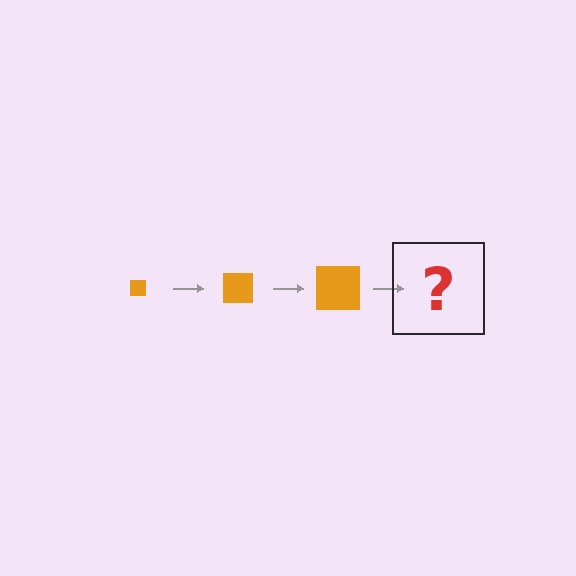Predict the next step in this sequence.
The next step is an orange square, larger than the previous one.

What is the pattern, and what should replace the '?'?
The pattern is that the square gets progressively larger each step. The '?' should be an orange square, larger than the previous one.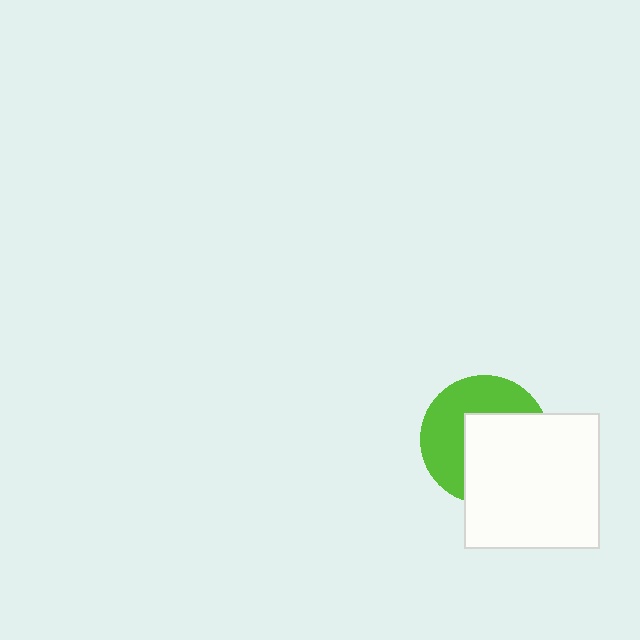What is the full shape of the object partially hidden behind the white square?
The partially hidden object is a lime circle.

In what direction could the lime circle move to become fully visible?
The lime circle could move toward the upper-left. That would shift it out from behind the white square entirely.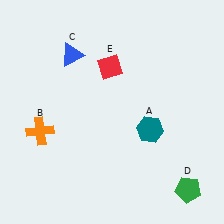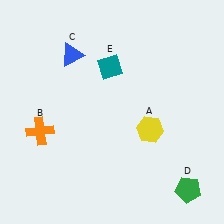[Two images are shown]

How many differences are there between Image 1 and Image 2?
There are 2 differences between the two images.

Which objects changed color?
A changed from teal to yellow. E changed from red to teal.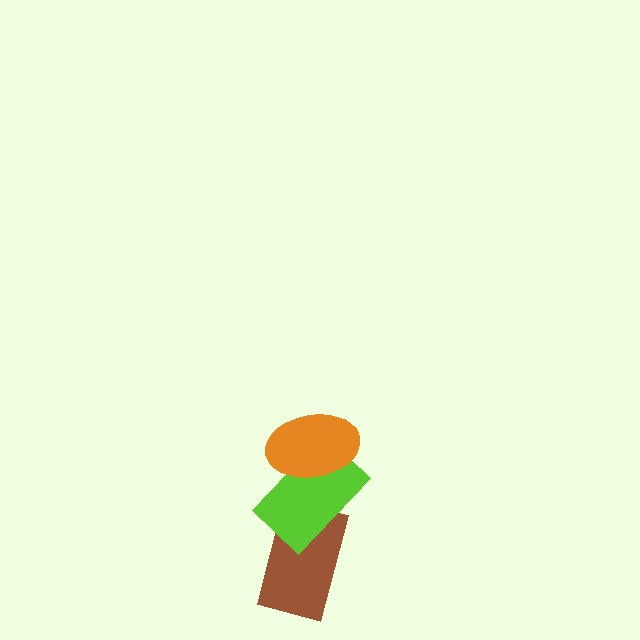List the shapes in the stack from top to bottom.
From top to bottom: the orange ellipse, the lime rectangle, the brown rectangle.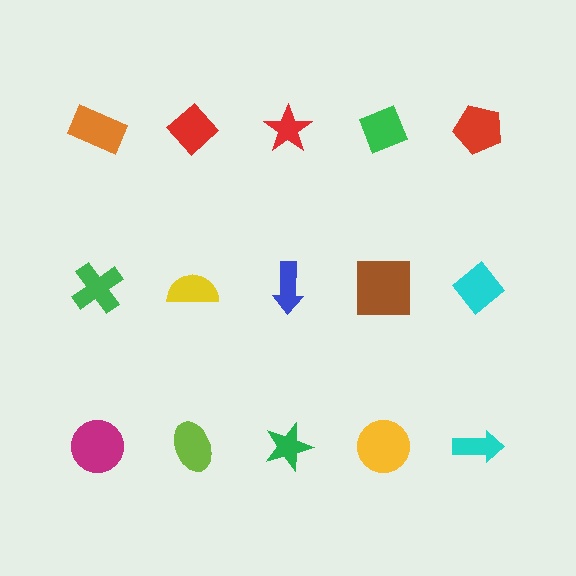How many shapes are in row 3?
5 shapes.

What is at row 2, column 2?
A yellow semicircle.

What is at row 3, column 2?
A lime ellipse.